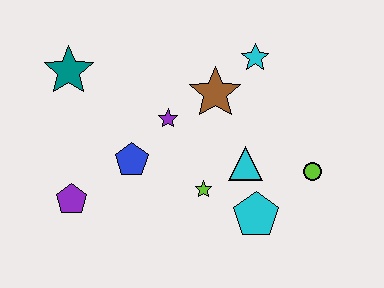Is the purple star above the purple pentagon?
Yes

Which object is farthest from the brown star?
The purple pentagon is farthest from the brown star.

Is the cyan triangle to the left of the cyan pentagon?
Yes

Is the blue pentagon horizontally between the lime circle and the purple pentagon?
Yes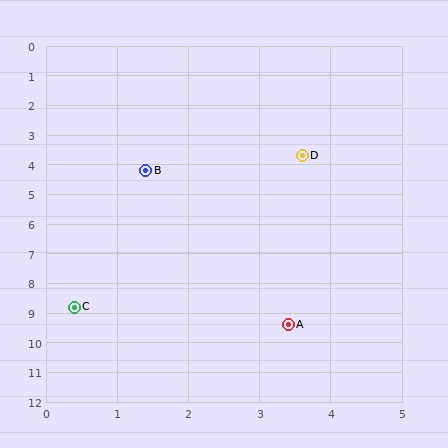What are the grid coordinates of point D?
Point D is at approximately (3.6, 3.7).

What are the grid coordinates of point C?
Point C is at approximately (0.4, 8.8).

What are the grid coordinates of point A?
Point A is at approximately (3.4, 9.4).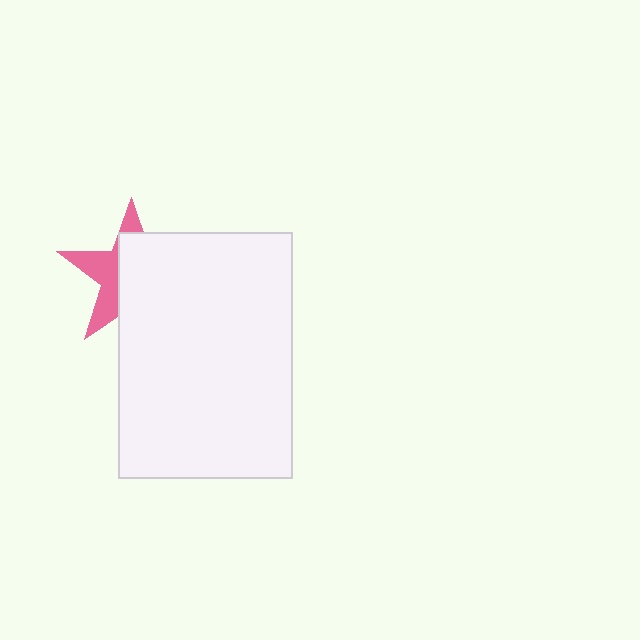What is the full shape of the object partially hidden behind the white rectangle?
The partially hidden object is a pink star.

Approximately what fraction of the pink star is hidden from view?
Roughly 62% of the pink star is hidden behind the white rectangle.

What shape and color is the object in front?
The object in front is a white rectangle.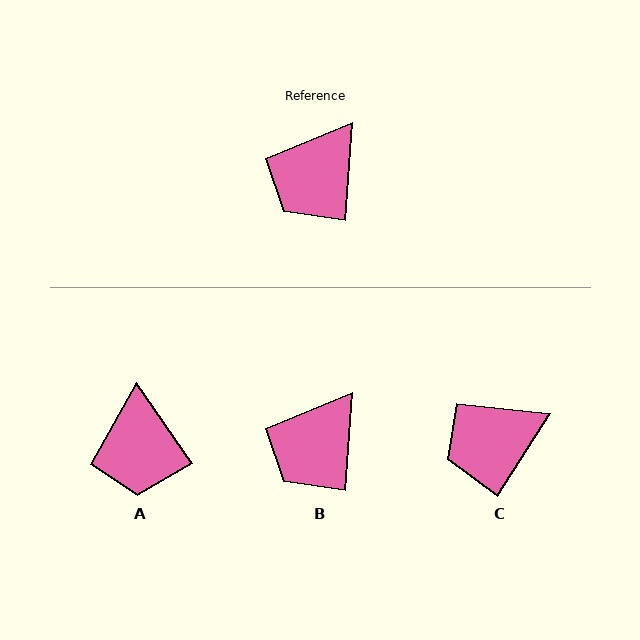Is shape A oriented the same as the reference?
No, it is off by about 38 degrees.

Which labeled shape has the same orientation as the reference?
B.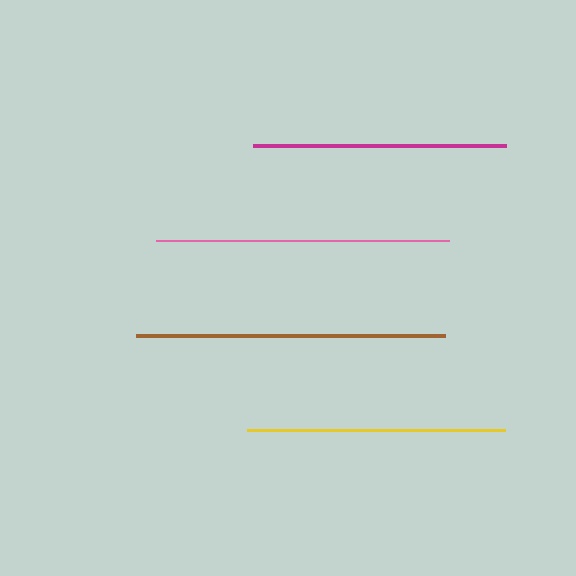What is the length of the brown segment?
The brown segment is approximately 310 pixels long.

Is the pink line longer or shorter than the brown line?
The brown line is longer than the pink line.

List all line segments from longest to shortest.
From longest to shortest: brown, pink, yellow, magenta.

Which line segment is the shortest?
The magenta line is the shortest at approximately 253 pixels.